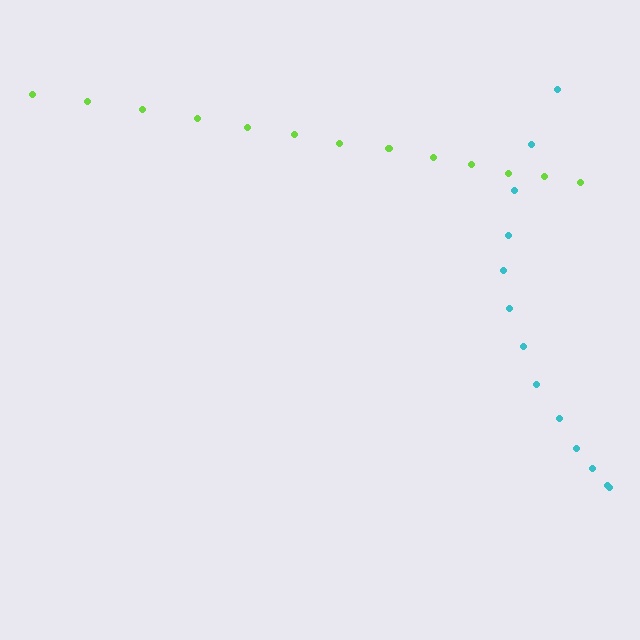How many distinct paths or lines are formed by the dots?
There are 2 distinct paths.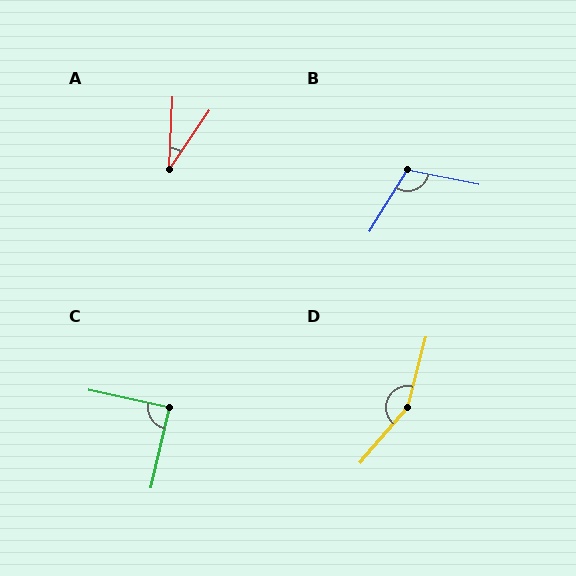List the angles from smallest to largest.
A (31°), C (89°), B (110°), D (154°).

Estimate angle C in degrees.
Approximately 89 degrees.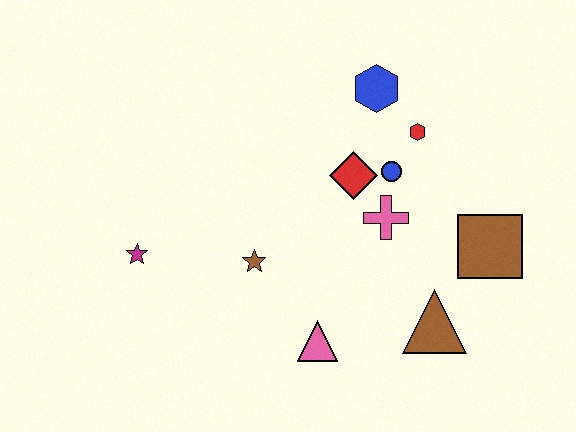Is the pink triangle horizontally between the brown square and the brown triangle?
No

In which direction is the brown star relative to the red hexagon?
The brown star is to the left of the red hexagon.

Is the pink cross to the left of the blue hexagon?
No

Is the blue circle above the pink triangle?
Yes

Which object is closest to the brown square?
The brown triangle is closest to the brown square.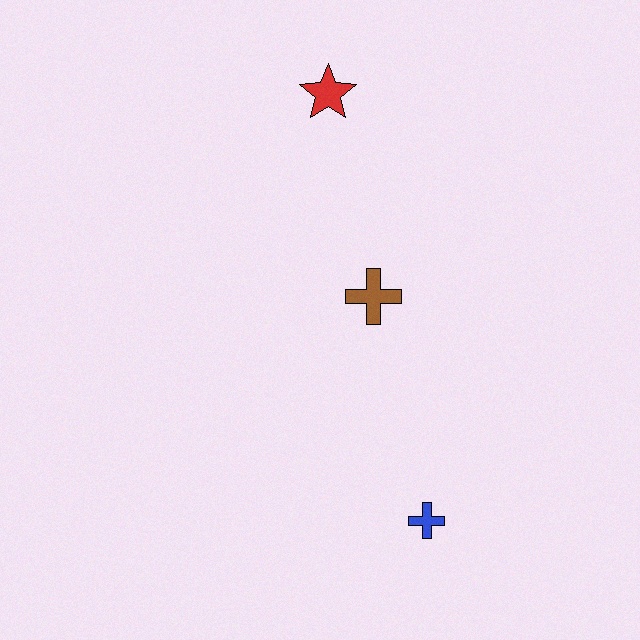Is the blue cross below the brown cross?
Yes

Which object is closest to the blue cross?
The brown cross is closest to the blue cross.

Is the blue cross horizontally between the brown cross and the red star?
No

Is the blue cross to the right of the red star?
Yes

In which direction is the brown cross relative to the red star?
The brown cross is below the red star.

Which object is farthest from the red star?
The blue cross is farthest from the red star.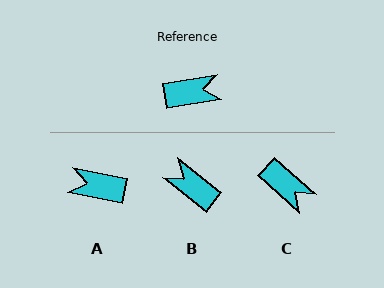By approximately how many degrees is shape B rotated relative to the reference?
Approximately 133 degrees counter-clockwise.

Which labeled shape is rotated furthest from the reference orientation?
A, about 160 degrees away.